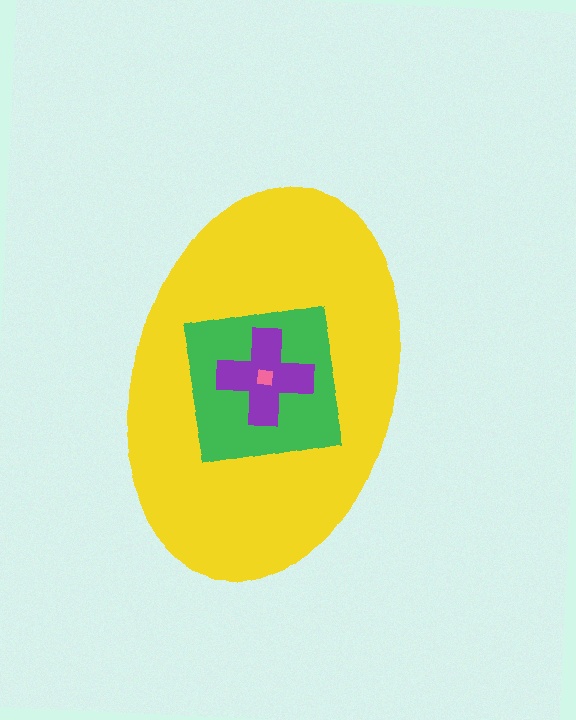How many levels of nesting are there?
4.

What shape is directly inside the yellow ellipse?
The green square.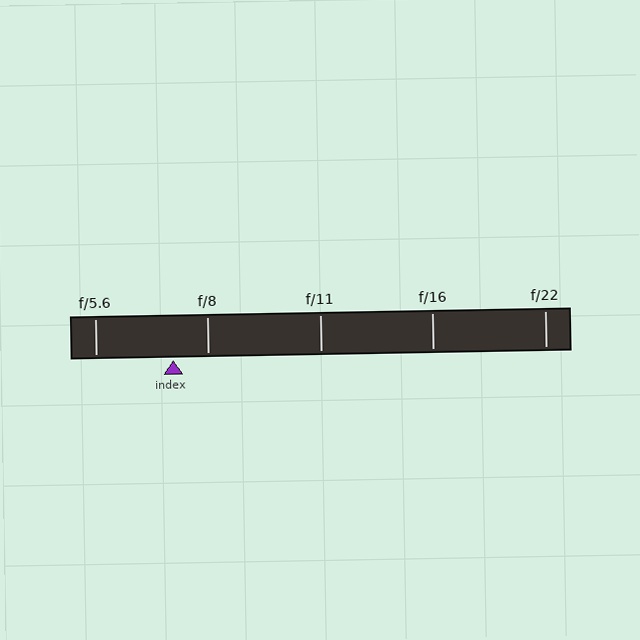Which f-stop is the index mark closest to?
The index mark is closest to f/8.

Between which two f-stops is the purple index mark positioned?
The index mark is between f/5.6 and f/8.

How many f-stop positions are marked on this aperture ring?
There are 5 f-stop positions marked.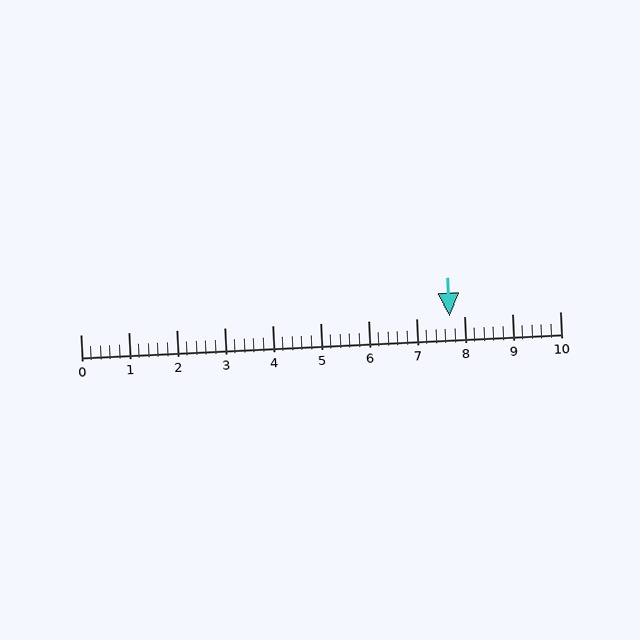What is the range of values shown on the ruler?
The ruler shows values from 0 to 10.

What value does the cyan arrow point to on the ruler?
The cyan arrow points to approximately 7.7.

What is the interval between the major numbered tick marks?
The major tick marks are spaced 1 units apart.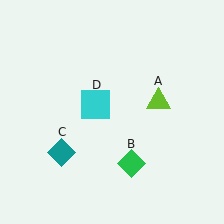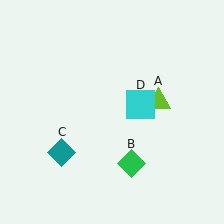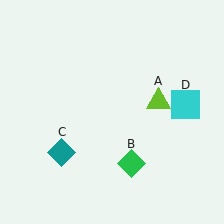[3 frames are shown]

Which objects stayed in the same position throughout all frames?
Lime triangle (object A) and green diamond (object B) and teal diamond (object C) remained stationary.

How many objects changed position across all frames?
1 object changed position: cyan square (object D).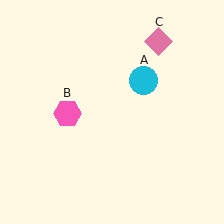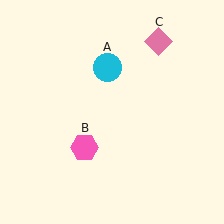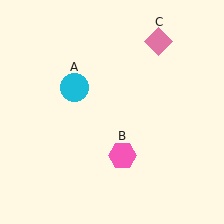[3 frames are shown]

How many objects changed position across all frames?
2 objects changed position: cyan circle (object A), pink hexagon (object B).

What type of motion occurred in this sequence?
The cyan circle (object A), pink hexagon (object B) rotated counterclockwise around the center of the scene.